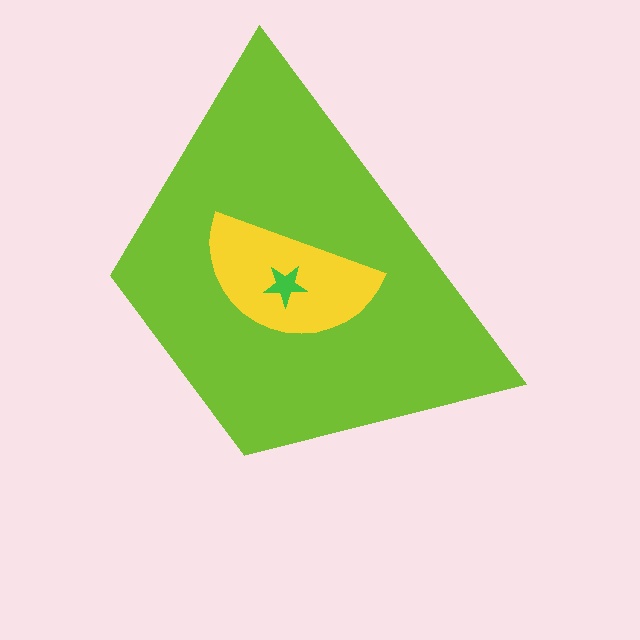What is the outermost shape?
The lime trapezoid.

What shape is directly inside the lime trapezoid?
The yellow semicircle.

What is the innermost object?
The green star.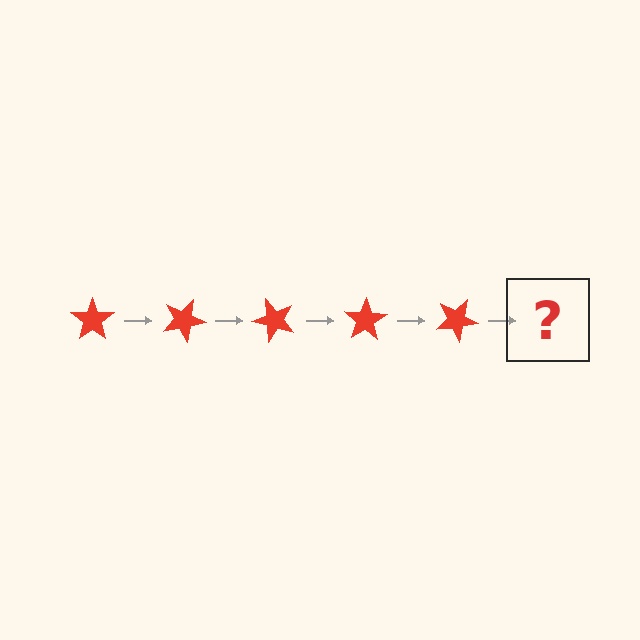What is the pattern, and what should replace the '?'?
The pattern is that the star rotates 25 degrees each step. The '?' should be a red star rotated 125 degrees.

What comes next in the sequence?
The next element should be a red star rotated 125 degrees.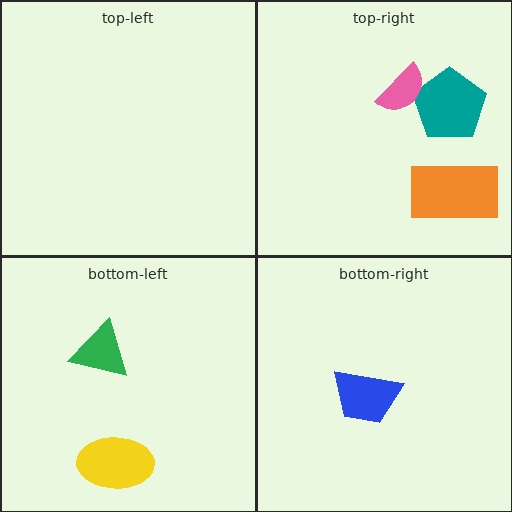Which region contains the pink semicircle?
The top-right region.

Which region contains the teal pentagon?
The top-right region.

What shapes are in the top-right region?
The teal pentagon, the pink semicircle, the orange rectangle.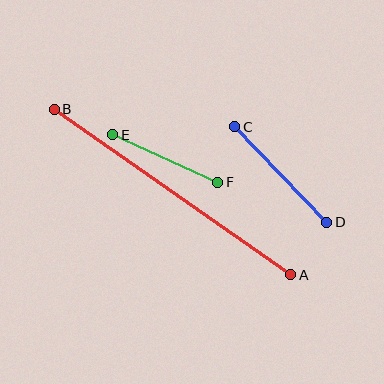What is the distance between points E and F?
The distance is approximately 115 pixels.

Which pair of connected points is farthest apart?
Points A and B are farthest apart.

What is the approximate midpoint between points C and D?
The midpoint is at approximately (281, 174) pixels.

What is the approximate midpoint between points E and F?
The midpoint is at approximately (165, 158) pixels.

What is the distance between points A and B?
The distance is approximately 289 pixels.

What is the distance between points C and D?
The distance is approximately 133 pixels.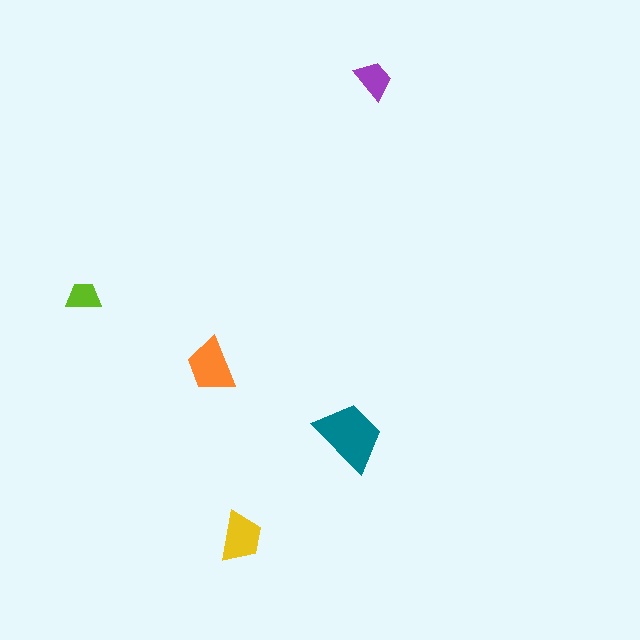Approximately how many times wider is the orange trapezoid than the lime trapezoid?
About 1.5 times wider.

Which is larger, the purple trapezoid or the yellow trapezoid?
The yellow one.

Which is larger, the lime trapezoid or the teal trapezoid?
The teal one.